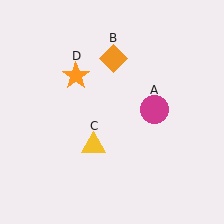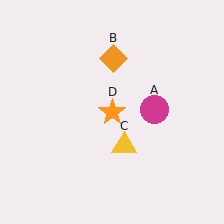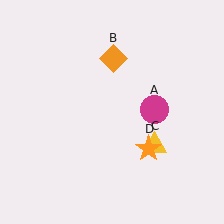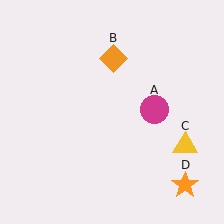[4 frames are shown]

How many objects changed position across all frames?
2 objects changed position: yellow triangle (object C), orange star (object D).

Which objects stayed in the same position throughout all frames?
Magenta circle (object A) and orange diamond (object B) remained stationary.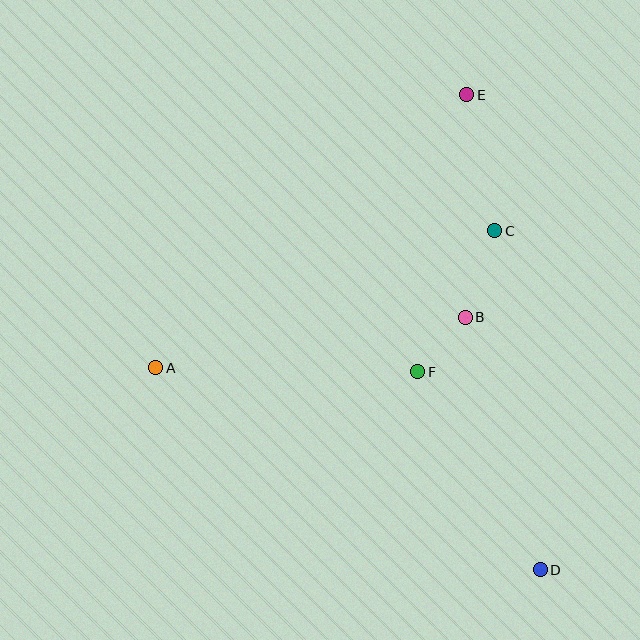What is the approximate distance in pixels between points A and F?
The distance between A and F is approximately 262 pixels.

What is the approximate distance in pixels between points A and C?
The distance between A and C is approximately 366 pixels.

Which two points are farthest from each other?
Points D and E are farthest from each other.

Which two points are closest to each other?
Points B and F are closest to each other.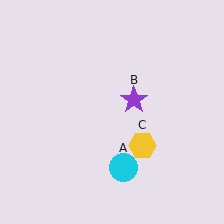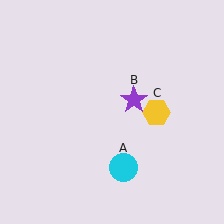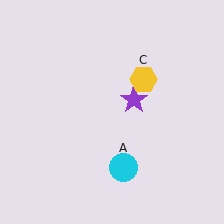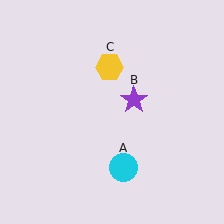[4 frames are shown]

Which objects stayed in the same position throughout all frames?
Cyan circle (object A) and purple star (object B) remained stationary.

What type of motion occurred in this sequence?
The yellow hexagon (object C) rotated counterclockwise around the center of the scene.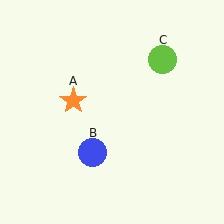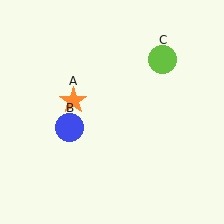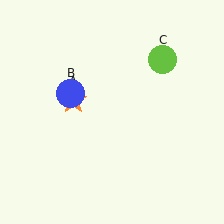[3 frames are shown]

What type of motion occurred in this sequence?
The blue circle (object B) rotated clockwise around the center of the scene.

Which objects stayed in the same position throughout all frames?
Orange star (object A) and lime circle (object C) remained stationary.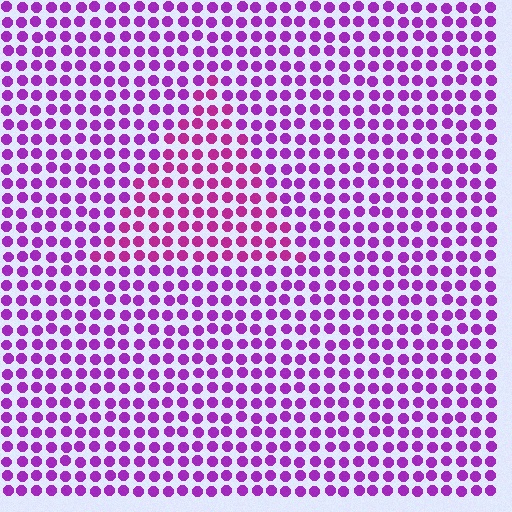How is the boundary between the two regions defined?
The boundary is defined purely by a slight shift in hue (about 26 degrees). Spacing, size, and orientation are identical on both sides.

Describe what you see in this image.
The image is filled with small purple elements in a uniform arrangement. A triangle-shaped region is visible where the elements are tinted to a slightly different hue, forming a subtle color boundary.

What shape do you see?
I see a triangle.